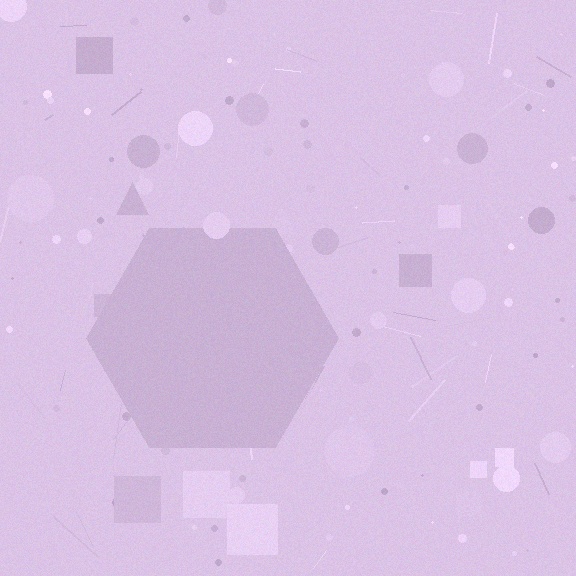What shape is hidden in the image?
A hexagon is hidden in the image.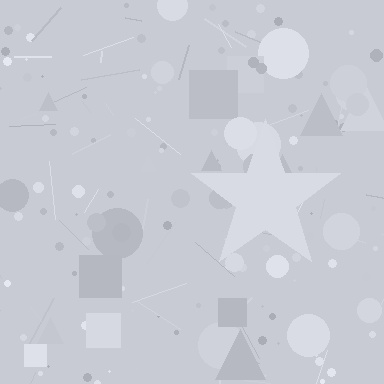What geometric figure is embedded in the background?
A star is embedded in the background.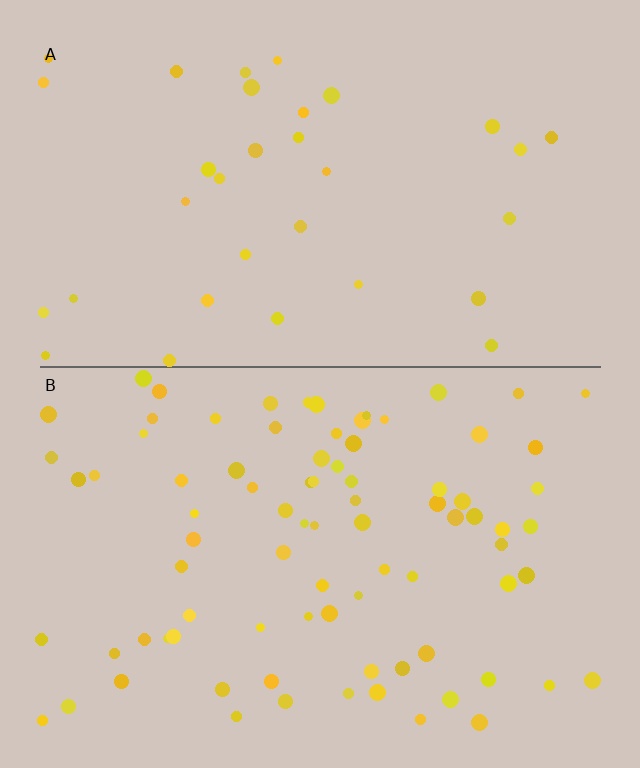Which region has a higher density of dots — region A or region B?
B (the bottom).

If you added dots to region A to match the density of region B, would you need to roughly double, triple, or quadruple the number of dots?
Approximately triple.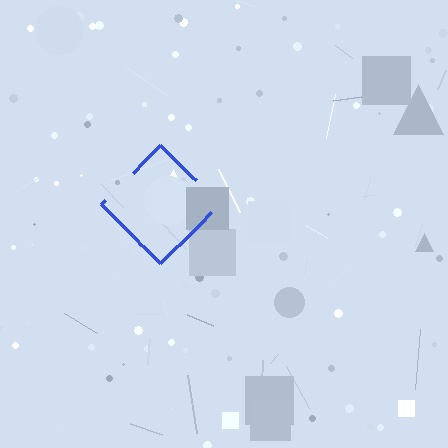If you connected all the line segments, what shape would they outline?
They would outline a diamond.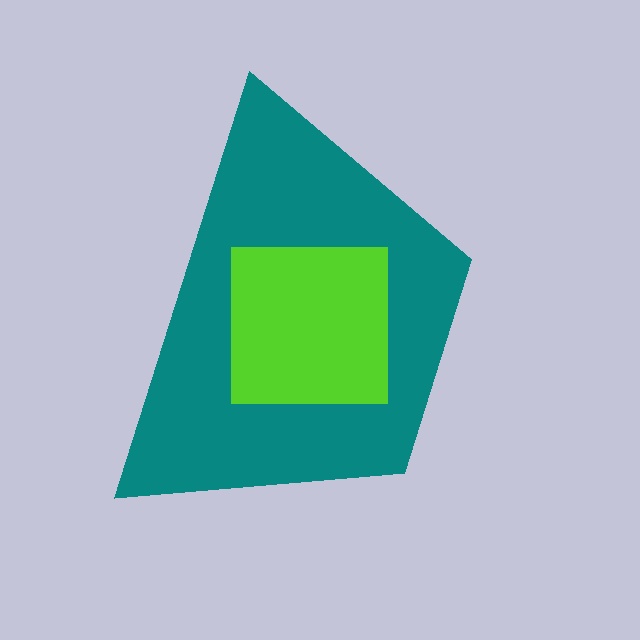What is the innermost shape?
The lime square.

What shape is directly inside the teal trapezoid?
The lime square.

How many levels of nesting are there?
2.